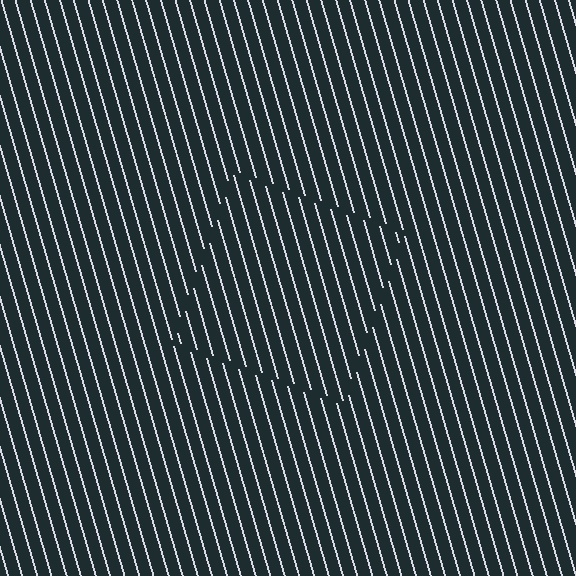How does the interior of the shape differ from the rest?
The interior of the shape contains the same grating, shifted by half a period — the contour is defined by the phase discontinuity where line-ends from the inner and outer gratings abut.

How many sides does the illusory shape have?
4 sides — the line-ends trace a square.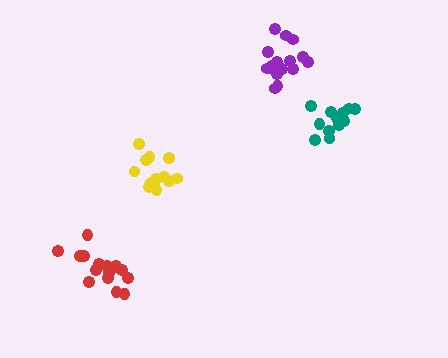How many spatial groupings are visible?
There are 4 spatial groupings.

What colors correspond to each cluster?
The clusters are colored: red, yellow, teal, purple.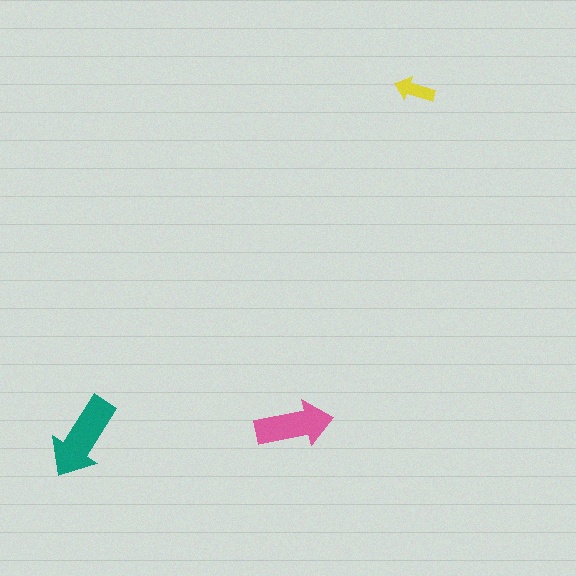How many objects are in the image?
There are 3 objects in the image.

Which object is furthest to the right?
The yellow arrow is rightmost.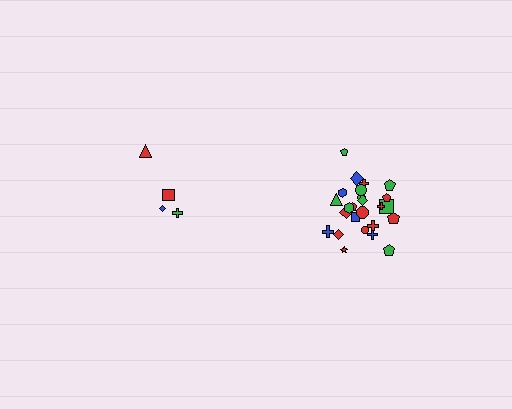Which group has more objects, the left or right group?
The right group.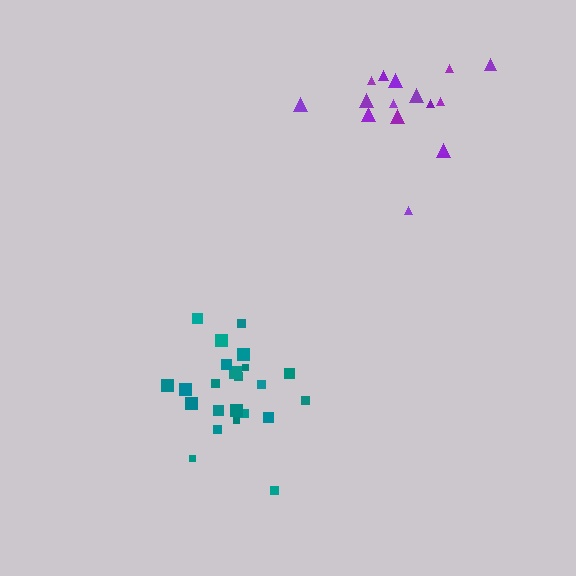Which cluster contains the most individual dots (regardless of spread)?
Teal (23).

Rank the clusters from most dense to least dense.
teal, purple.